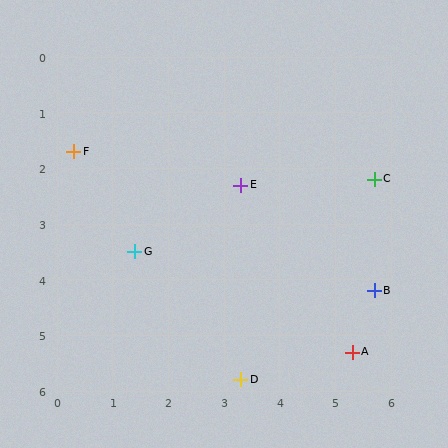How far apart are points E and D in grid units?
Points E and D are about 3.5 grid units apart.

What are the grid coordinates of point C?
Point C is at approximately (5.7, 2.2).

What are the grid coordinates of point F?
Point F is at approximately (0.3, 1.7).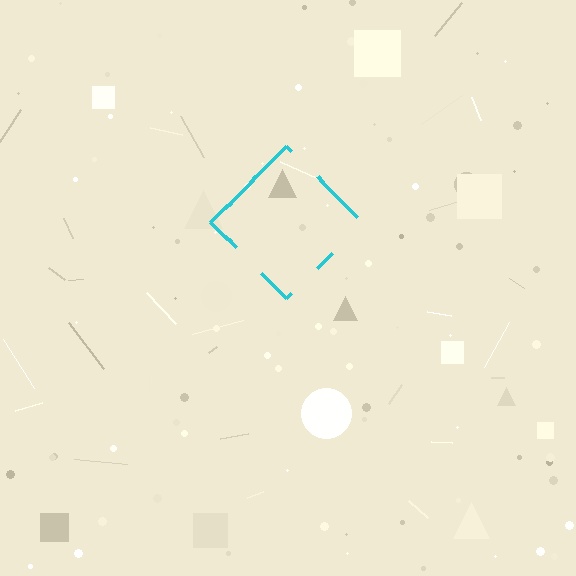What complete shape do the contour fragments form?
The contour fragments form a diamond.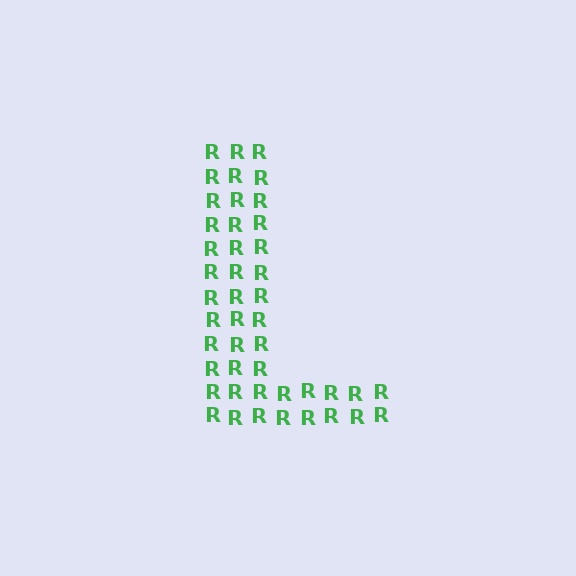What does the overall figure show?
The overall figure shows the letter L.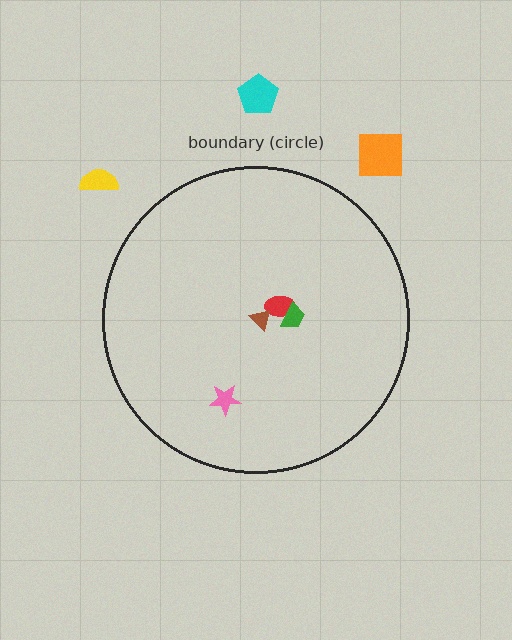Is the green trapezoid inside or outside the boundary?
Inside.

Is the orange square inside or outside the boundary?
Outside.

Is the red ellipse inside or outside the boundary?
Inside.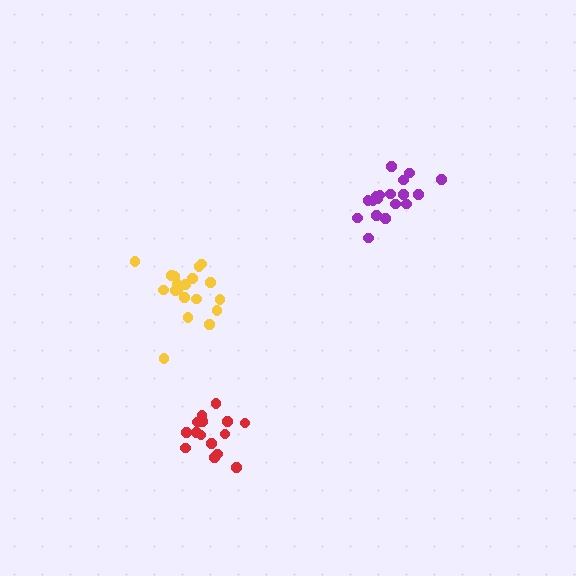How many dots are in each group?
Group 1: 18 dots, Group 2: 15 dots, Group 3: 19 dots (52 total).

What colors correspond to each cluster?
The clusters are colored: purple, red, yellow.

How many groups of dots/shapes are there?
There are 3 groups.